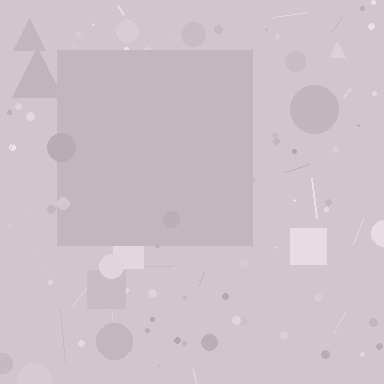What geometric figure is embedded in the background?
A square is embedded in the background.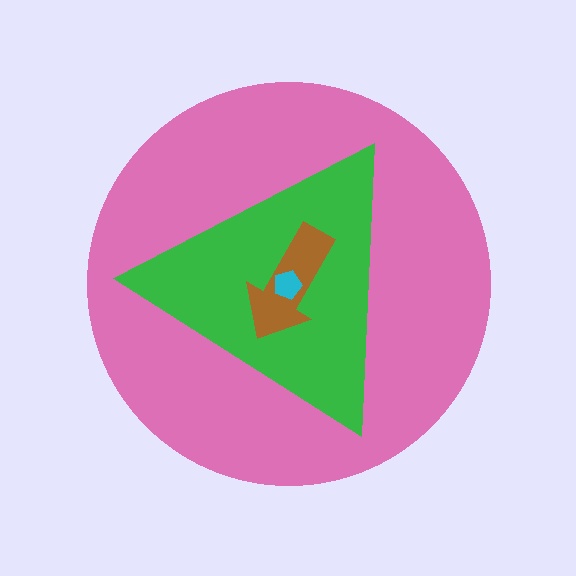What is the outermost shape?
The pink circle.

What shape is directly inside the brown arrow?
The cyan pentagon.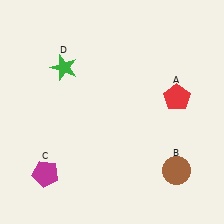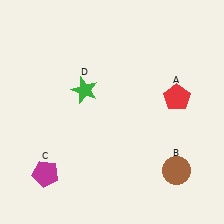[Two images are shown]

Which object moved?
The green star (D) moved down.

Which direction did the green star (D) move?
The green star (D) moved down.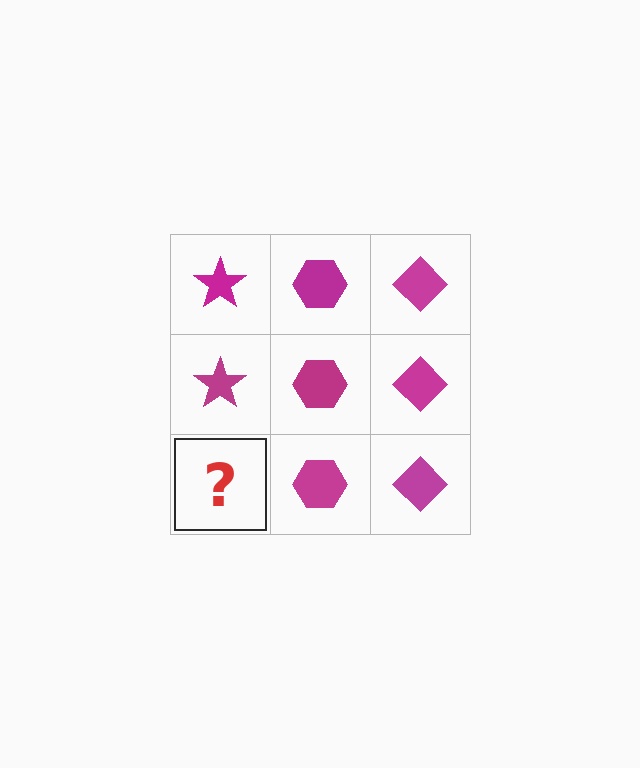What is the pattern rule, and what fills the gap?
The rule is that each column has a consistent shape. The gap should be filled with a magenta star.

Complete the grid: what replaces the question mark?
The question mark should be replaced with a magenta star.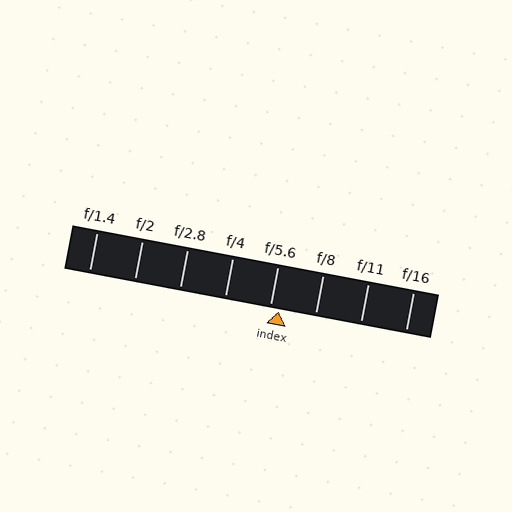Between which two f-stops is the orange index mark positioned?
The index mark is between f/5.6 and f/8.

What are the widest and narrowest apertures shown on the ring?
The widest aperture shown is f/1.4 and the narrowest is f/16.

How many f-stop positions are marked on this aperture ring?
There are 8 f-stop positions marked.